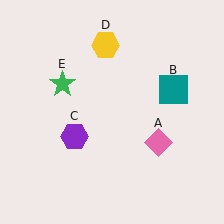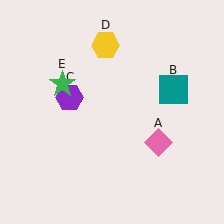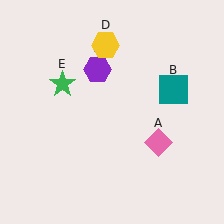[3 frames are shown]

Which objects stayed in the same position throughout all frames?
Pink diamond (object A) and teal square (object B) and yellow hexagon (object D) and green star (object E) remained stationary.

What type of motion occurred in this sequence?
The purple hexagon (object C) rotated clockwise around the center of the scene.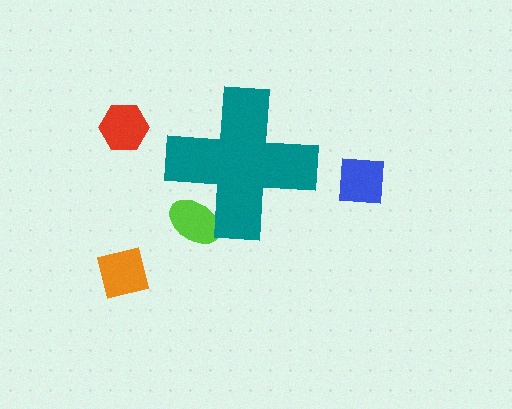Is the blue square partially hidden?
No, the blue square is fully visible.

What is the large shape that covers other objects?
A teal cross.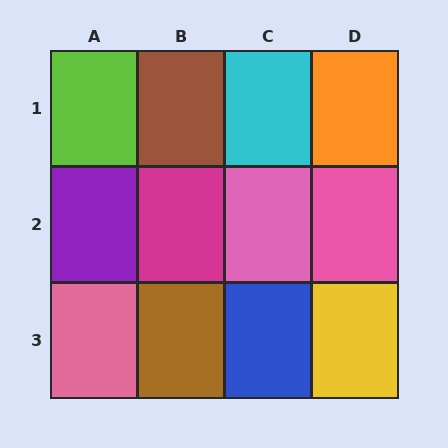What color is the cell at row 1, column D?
Orange.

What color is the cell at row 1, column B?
Brown.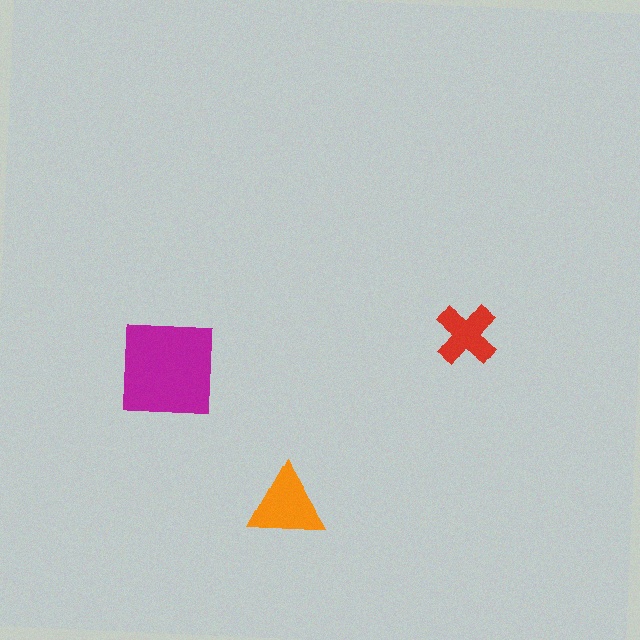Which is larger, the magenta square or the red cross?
The magenta square.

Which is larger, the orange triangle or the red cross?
The orange triangle.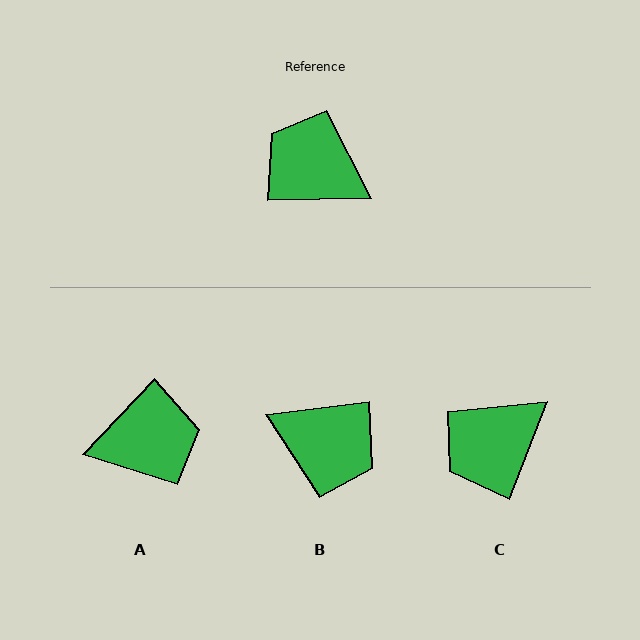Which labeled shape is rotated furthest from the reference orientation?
B, about 174 degrees away.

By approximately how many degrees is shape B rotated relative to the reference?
Approximately 174 degrees clockwise.